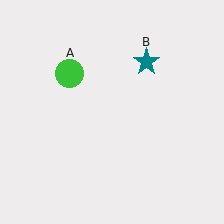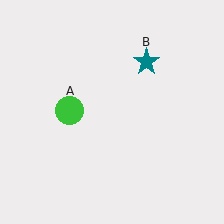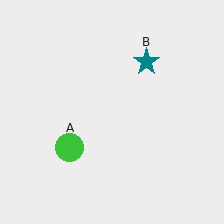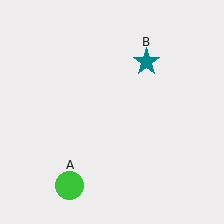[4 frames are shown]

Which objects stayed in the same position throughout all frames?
Teal star (object B) remained stationary.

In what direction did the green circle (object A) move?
The green circle (object A) moved down.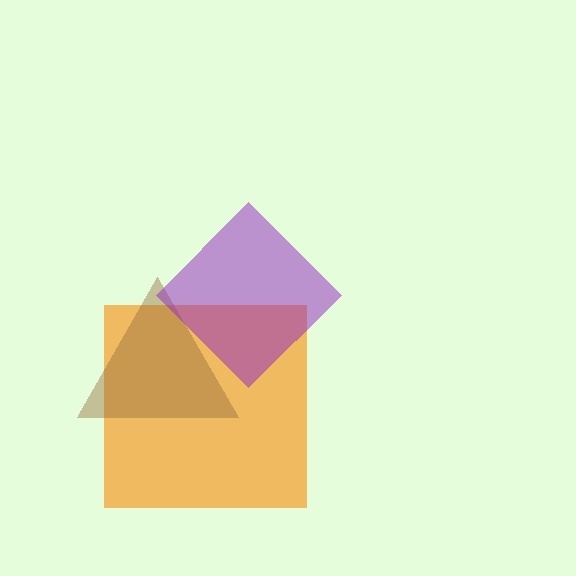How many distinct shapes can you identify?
There are 3 distinct shapes: an orange square, a brown triangle, a purple diamond.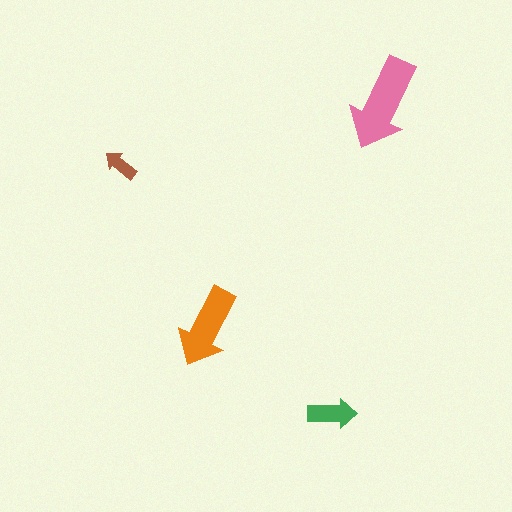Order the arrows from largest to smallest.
the pink one, the orange one, the green one, the brown one.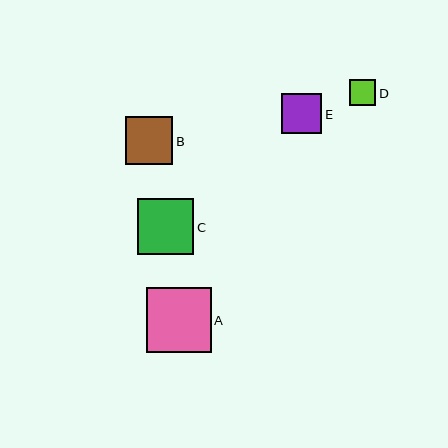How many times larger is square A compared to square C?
Square A is approximately 1.2 times the size of square C.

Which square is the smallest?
Square D is the smallest with a size of approximately 26 pixels.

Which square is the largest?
Square A is the largest with a size of approximately 65 pixels.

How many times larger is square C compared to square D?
Square C is approximately 2.2 times the size of square D.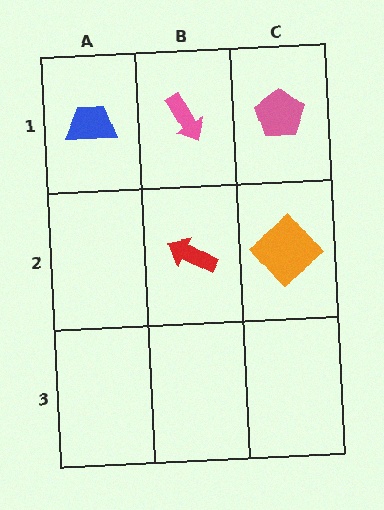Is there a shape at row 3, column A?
No, that cell is empty.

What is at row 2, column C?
An orange diamond.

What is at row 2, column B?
A red arrow.